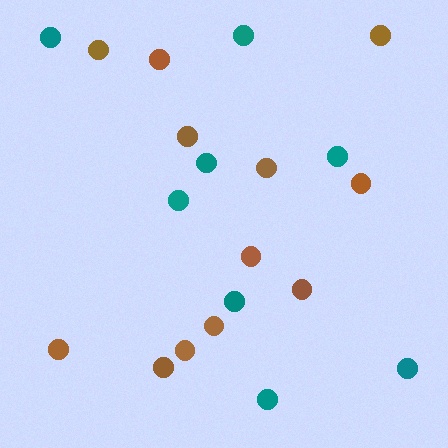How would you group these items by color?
There are 2 groups: one group of teal circles (8) and one group of brown circles (12).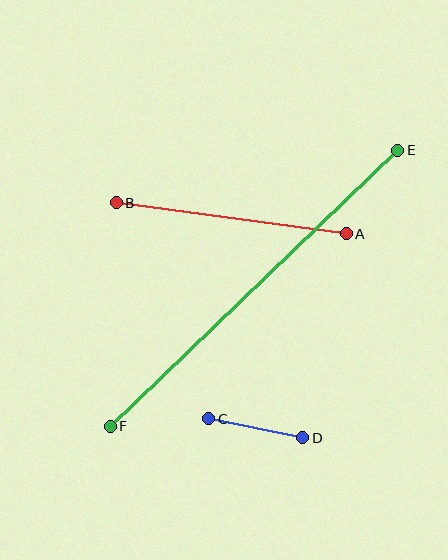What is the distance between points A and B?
The distance is approximately 232 pixels.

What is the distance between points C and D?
The distance is approximately 96 pixels.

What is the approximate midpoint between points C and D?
The midpoint is at approximately (256, 428) pixels.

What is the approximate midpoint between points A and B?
The midpoint is at approximately (231, 218) pixels.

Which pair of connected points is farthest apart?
Points E and F are farthest apart.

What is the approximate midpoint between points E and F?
The midpoint is at approximately (254, 288) pixels.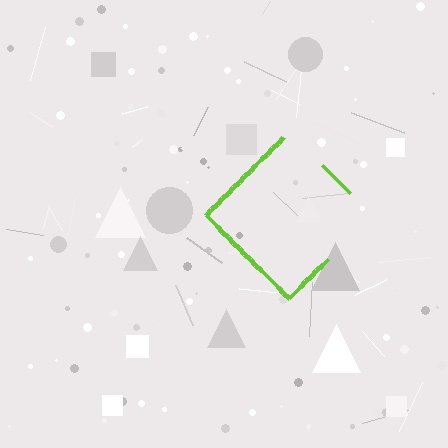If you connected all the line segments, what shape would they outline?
They would outline a diamond.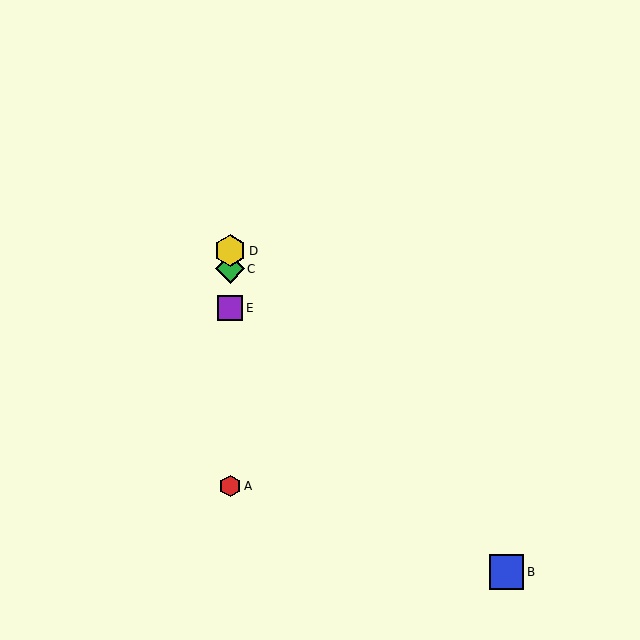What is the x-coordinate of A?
Object A is at x≈230.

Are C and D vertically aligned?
Yes, both are at x≈230.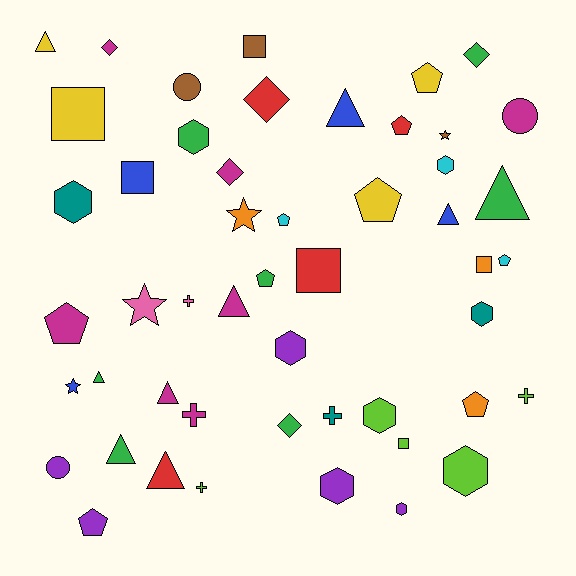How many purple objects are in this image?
There are 5 purple objects.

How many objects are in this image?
There are 50 objects.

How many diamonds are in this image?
There are 5 diamonds.